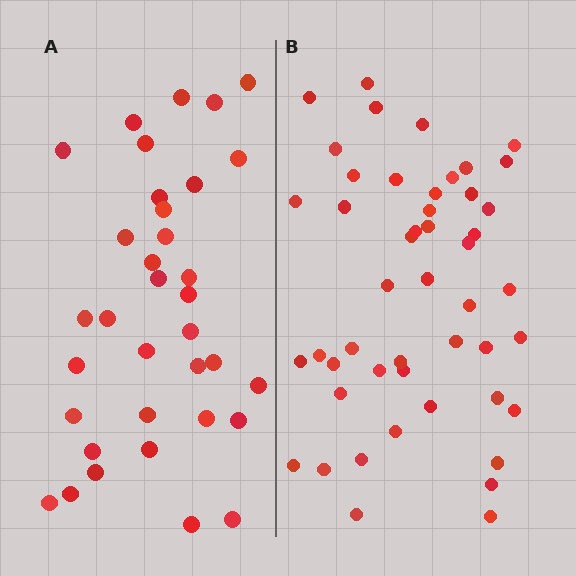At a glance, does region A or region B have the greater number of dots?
Region B (the right region) has more dots.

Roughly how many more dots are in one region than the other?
Region B has approximately 15 more dots than region A.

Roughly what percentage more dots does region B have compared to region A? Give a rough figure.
About 35% more.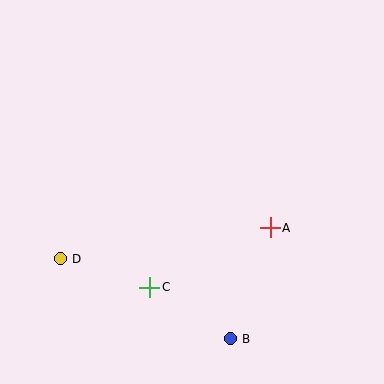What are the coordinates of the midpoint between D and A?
The midpoint between D and A is at (165, 243).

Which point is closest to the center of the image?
Point A at (270, 228) is closest to the center.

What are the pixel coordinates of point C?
Point C is at (150, 287).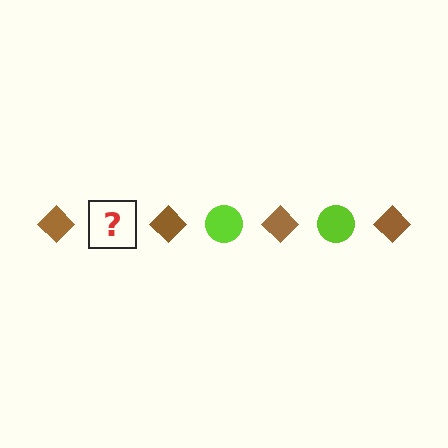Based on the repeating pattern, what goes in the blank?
The blank should be a lime circle.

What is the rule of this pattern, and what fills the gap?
The rule is that the pattern alternates between brown diamond and lime circle. The gap should be filled with a lime circle.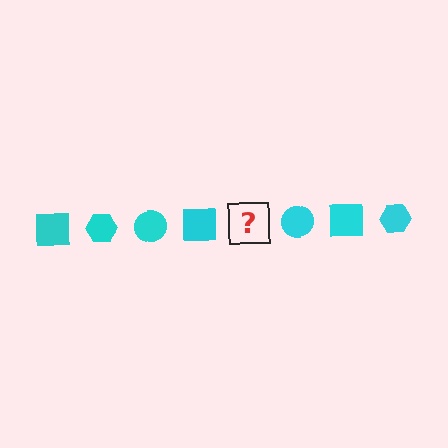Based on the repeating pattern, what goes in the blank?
The blank should be a cyan hexagon.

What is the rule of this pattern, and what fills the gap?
The rule is that the pattern cycles through square, hexagon, circle shapes in cyan. The gap should be filled with a cyan hexagon.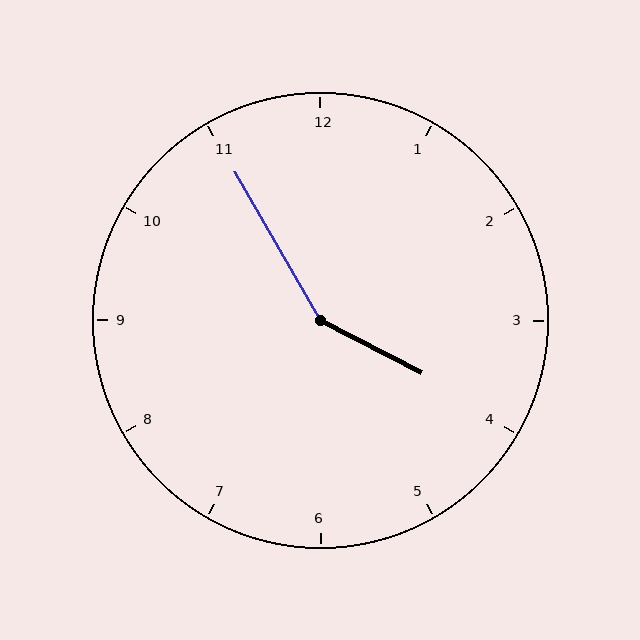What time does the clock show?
3:55.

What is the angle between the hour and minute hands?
Approximately 148 degrees.